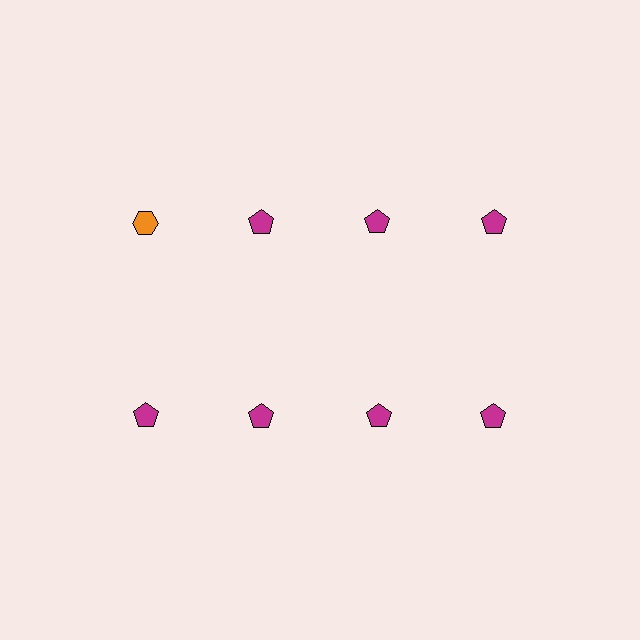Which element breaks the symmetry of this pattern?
The orange hexagon in the top row, leftmost column breaks the symmetry. All other shapes are magenta pentagons.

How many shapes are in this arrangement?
There are 8 shapes arranged in a grid pattern.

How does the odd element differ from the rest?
It differs in both color (orange instead of magenta) and shape (hexagon instead of pentagon).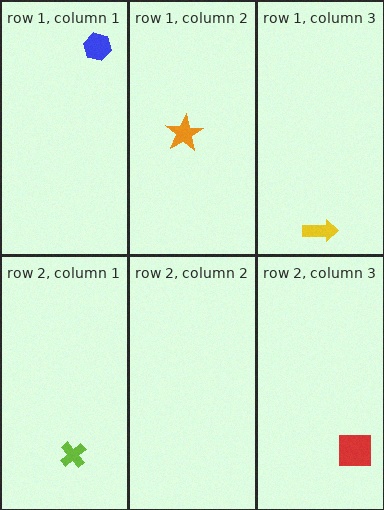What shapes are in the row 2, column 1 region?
The lime cross.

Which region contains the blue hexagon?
The row 1, column 1 region.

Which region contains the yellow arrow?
The row 1, column 3 region.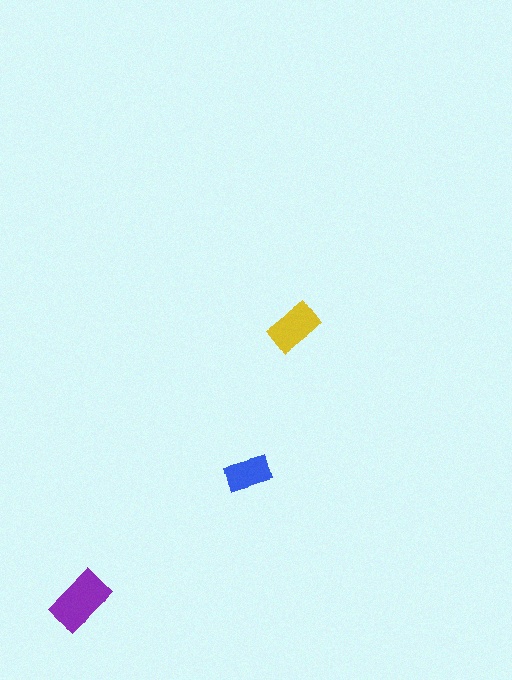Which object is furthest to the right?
The yellow rectangle is rightmost.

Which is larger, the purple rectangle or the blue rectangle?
The purple one.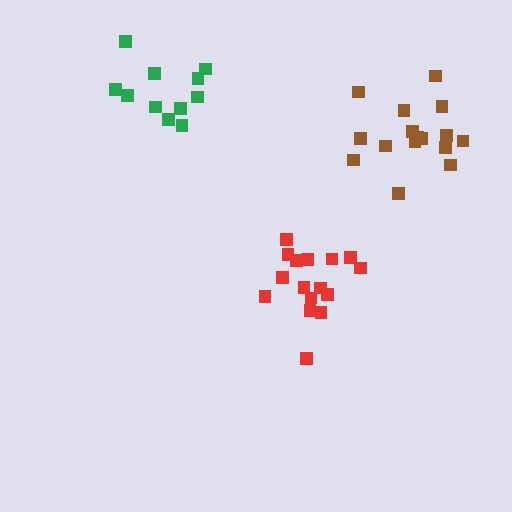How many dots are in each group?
Group 1: 11 dots, Group 2: 16 dots, Group 3: 16 dots (43 total).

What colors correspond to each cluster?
The clusters are colored: green, red, brown.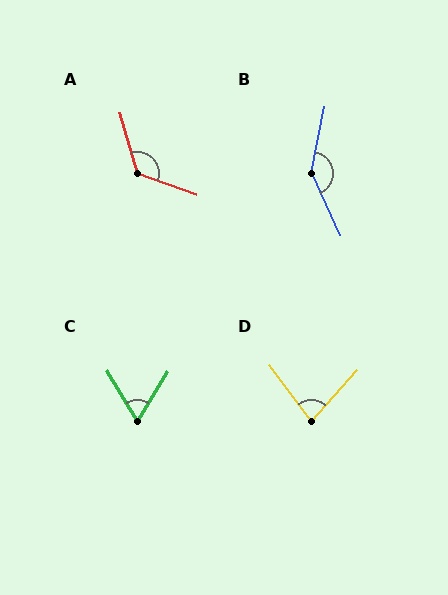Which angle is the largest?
B, at approximately 144 degrees.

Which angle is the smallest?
C, at approximately 62 degrees.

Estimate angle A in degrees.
Approximately 126 degrees.